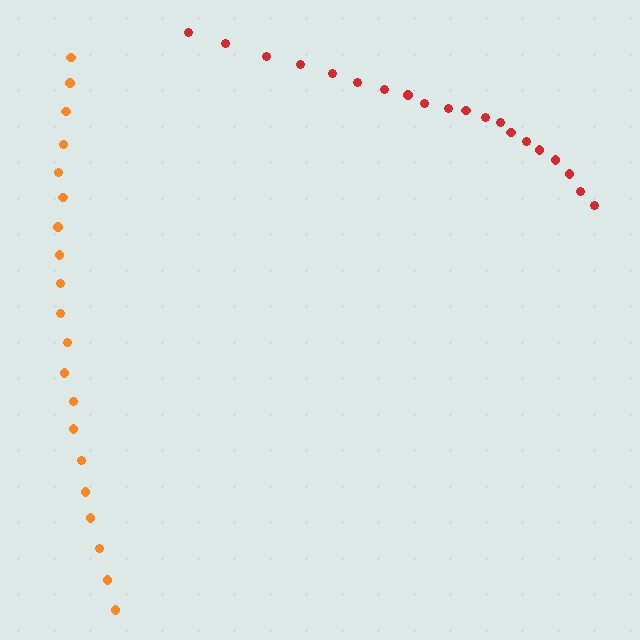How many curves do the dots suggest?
There are 2 distinct paths.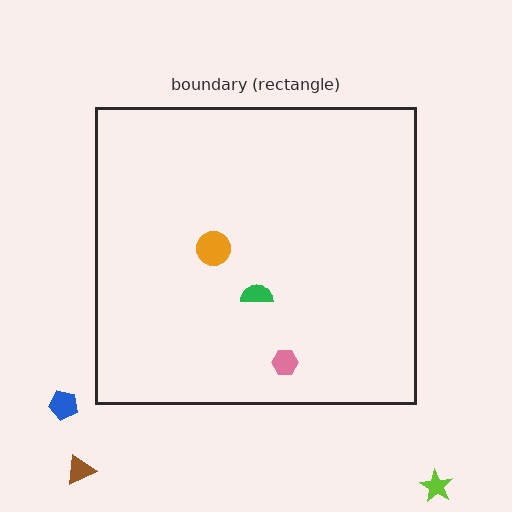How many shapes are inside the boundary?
3 inside, 3 outside.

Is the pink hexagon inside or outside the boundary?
Inside.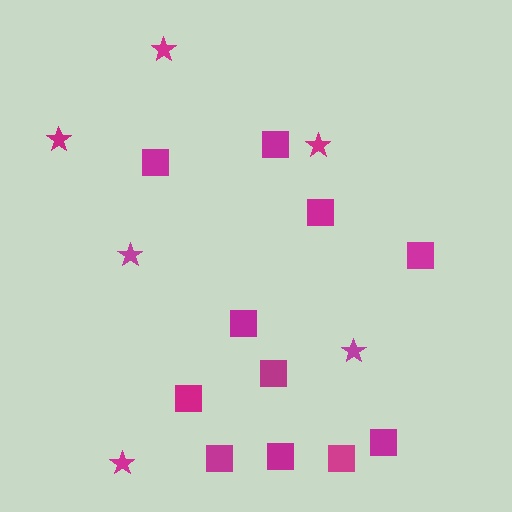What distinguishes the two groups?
There are 2 groups: one group of squares (11) and one group of stars (6).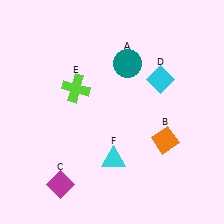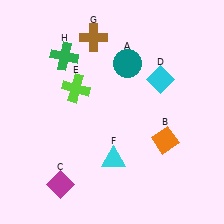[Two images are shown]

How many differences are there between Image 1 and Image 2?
There are 2 differences between the two images.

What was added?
A brown cross (G), a green cross (H) were added in Image 2.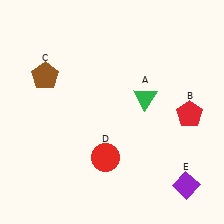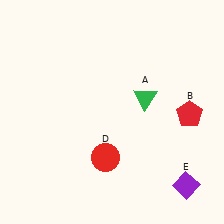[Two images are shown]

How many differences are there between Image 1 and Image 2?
There is 1 difference between the two images.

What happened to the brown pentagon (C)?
The brown pentagon (C) was removed in Image 2. It was in the top-left area of Image 1.